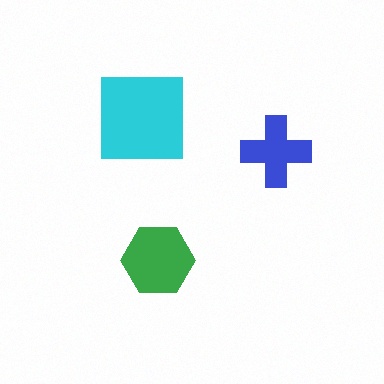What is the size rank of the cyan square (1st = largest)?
1st.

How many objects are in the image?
There are 3 objects in the image.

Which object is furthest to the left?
The cyan square is leftmost.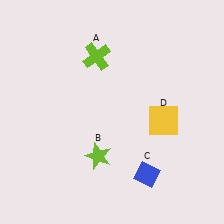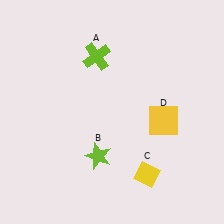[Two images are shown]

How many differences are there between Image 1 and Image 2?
There is 1 difference between the two images.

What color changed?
The diamond (C) changed from blue in Image 1 to yellow in Image 2.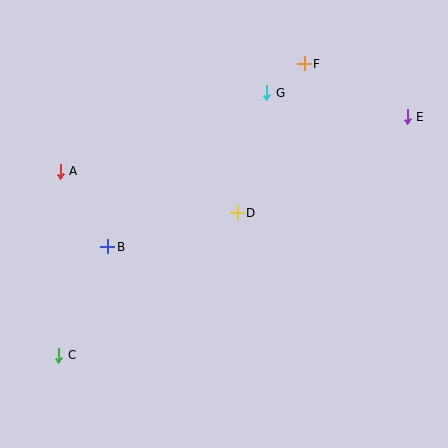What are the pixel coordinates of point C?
Point C is at (59, 355).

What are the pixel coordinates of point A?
Point A is at (60, 171).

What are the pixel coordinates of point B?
Point B is at (108, 247).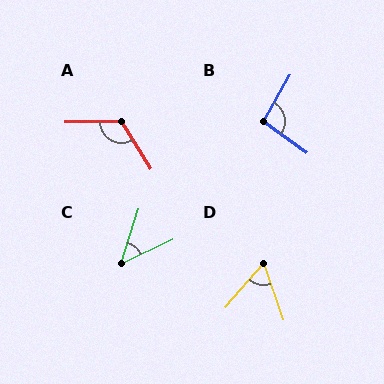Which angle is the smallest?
C, at approximately 47 degrees.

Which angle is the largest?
A, at approximately 121 degrees.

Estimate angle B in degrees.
Approximately 96 degrees.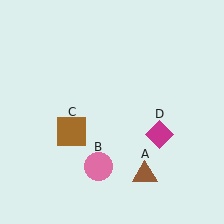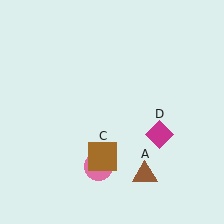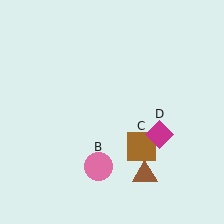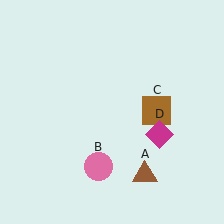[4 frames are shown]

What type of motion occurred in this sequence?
The brown square (object C) rotated counterclockwise around the center of the scene.